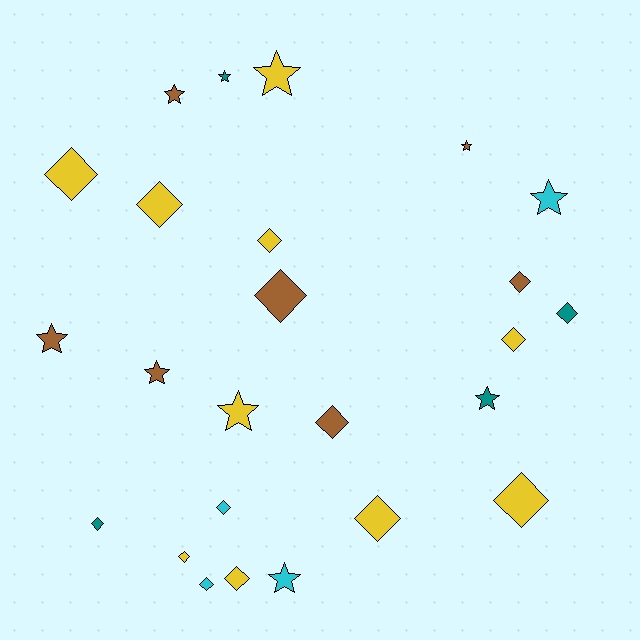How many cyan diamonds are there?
There are 2 cyan diamonds.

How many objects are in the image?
There are 25 objects.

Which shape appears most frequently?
Diamond, with 15 objects.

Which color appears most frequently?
Yellow, with 10 objects.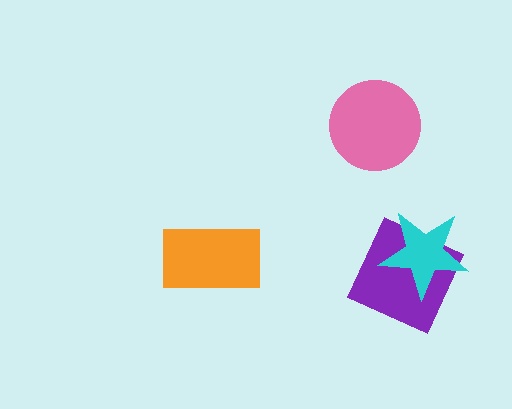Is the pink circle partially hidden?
No, no other shape covers it.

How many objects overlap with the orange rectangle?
0 objects overlap with the orange rectangle.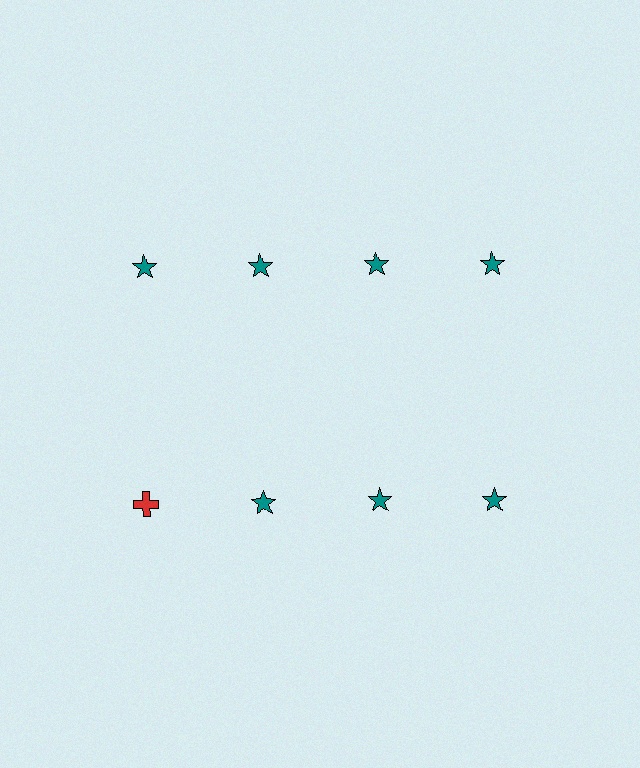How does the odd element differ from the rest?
It differs in both color (red instead of teal) and shape (cross instead of star).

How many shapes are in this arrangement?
There are 8 shapes arranged in a grid pattern.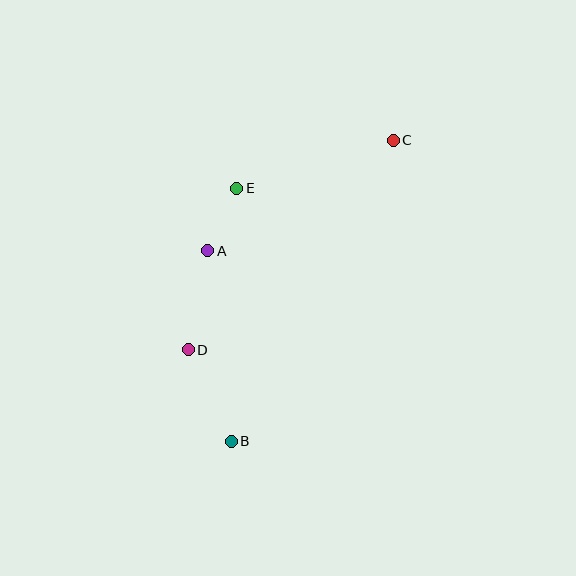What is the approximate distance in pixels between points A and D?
The distance between A and D is approximately 101 pixels.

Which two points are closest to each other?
Points A and E are closest to each other.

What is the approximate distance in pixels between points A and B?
The distance between A and B is approximately 192 pixels.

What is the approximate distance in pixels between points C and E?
The distance between C and E is approximately 164 pixels.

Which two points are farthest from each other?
Points B and C are farthest from each other.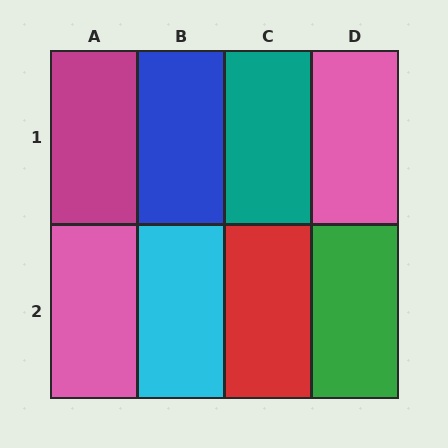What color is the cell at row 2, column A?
Pink.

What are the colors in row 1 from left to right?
Magenta, blue, teal, pink.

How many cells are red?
1 cell is red.